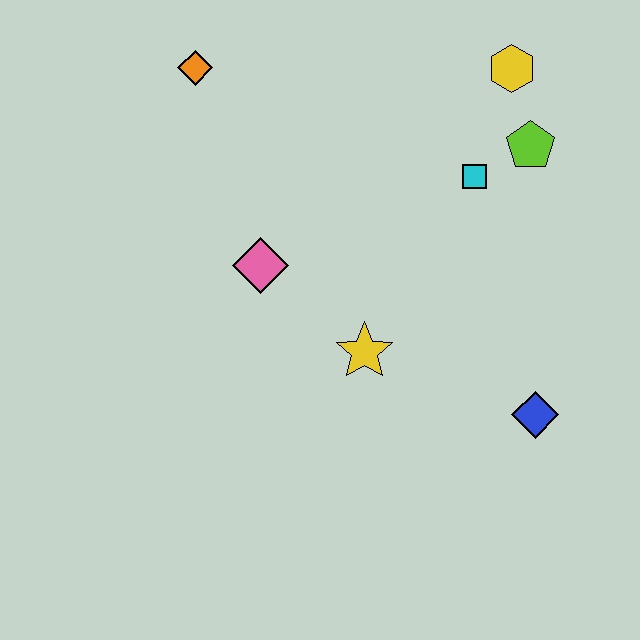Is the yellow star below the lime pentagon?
Yes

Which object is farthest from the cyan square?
The orange diamond is farthest from the cyan square.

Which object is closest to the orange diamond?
The pink diamond is closest to the orange diamond.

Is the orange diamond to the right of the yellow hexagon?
No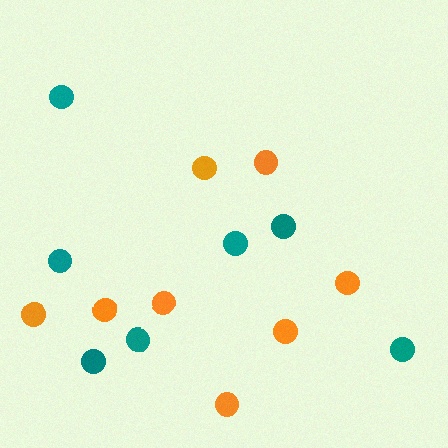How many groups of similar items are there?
There are 2 groups: one group of teal circles (7) and one group of orange circles (8).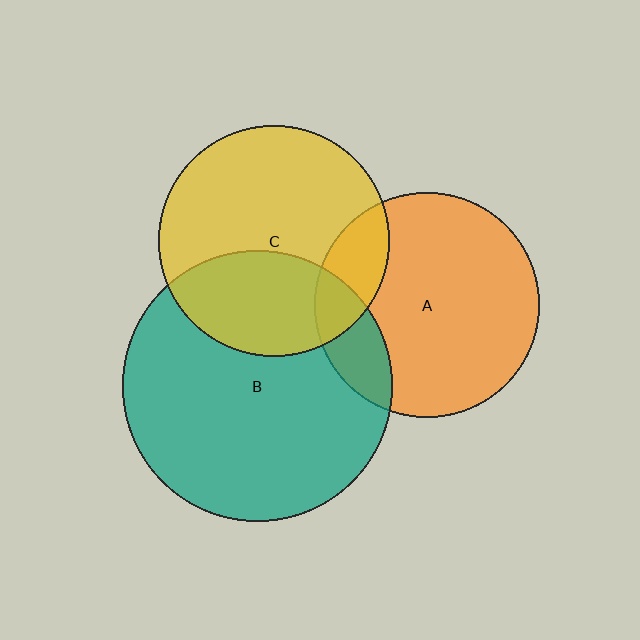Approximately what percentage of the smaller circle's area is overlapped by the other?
Approximately 35%.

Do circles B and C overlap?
Yes.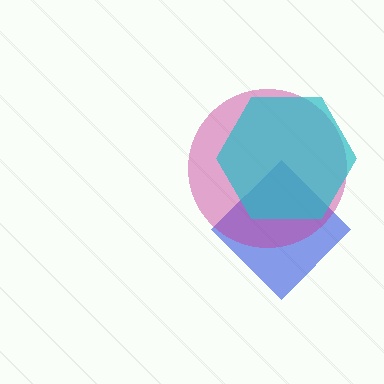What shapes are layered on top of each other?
The layered shapes are: a blue diamond, a magenta circle, a cyan hexagon.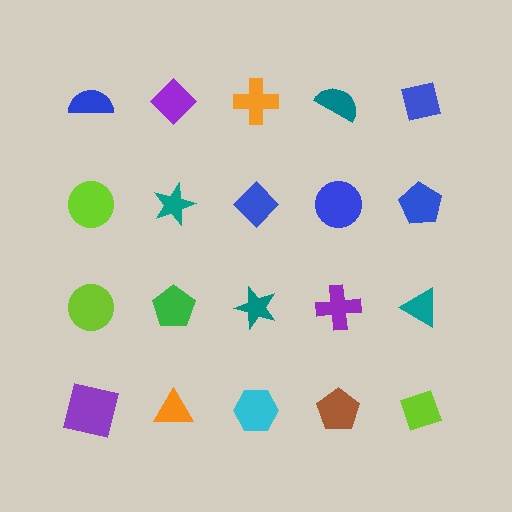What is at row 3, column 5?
A teal triangle.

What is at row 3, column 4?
A purple cross.